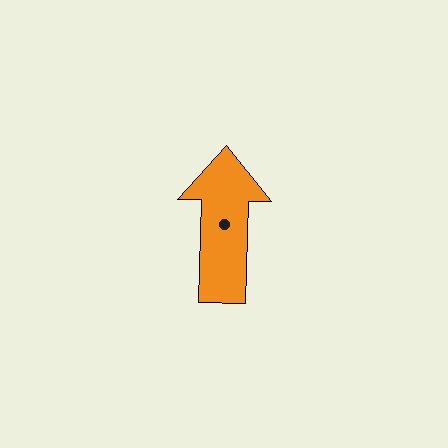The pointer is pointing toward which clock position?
Roughly 12 o'clock.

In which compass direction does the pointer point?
North.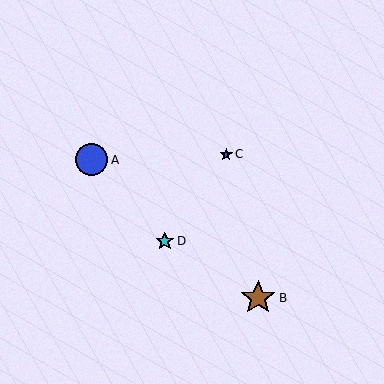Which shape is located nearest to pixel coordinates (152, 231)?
The cyan star (labeled D) at (165, 241) is nearest to that location.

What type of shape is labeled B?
Shape B is a brown star.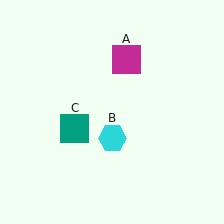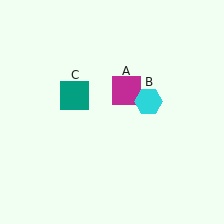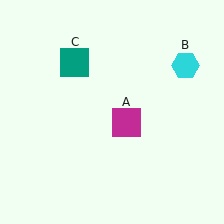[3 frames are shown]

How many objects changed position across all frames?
3 objects changed position: magenta square (object A), cyan hexagon (object B), teal square (object C).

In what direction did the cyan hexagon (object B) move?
The cyan hexagon (object B) moved up and to the right.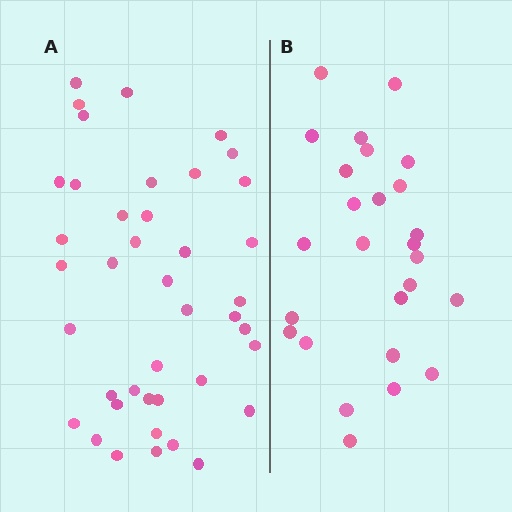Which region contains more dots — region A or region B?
Region A (the left region) has more dots.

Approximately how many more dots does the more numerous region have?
Region A has approximately 15 more dots than region B.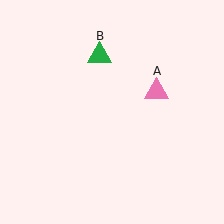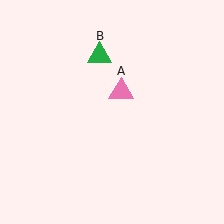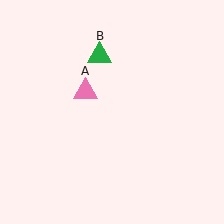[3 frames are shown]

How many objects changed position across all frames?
1 object changed position: pink triangle (object A).